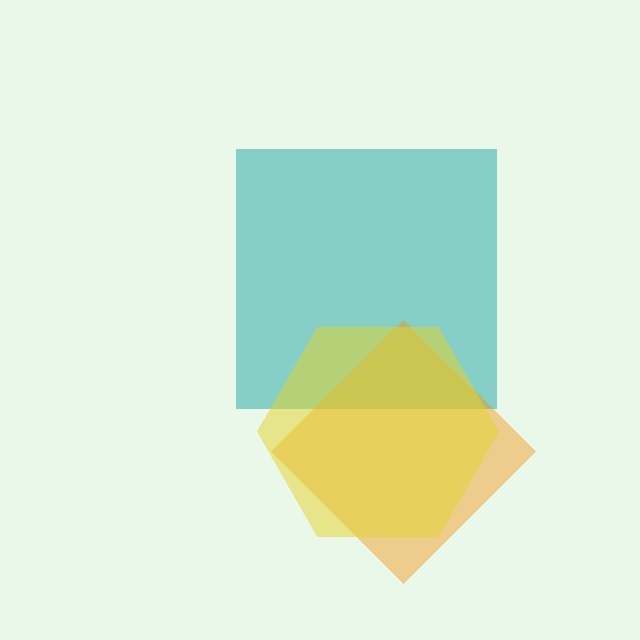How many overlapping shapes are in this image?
There are 3 overlapping shapes in the image.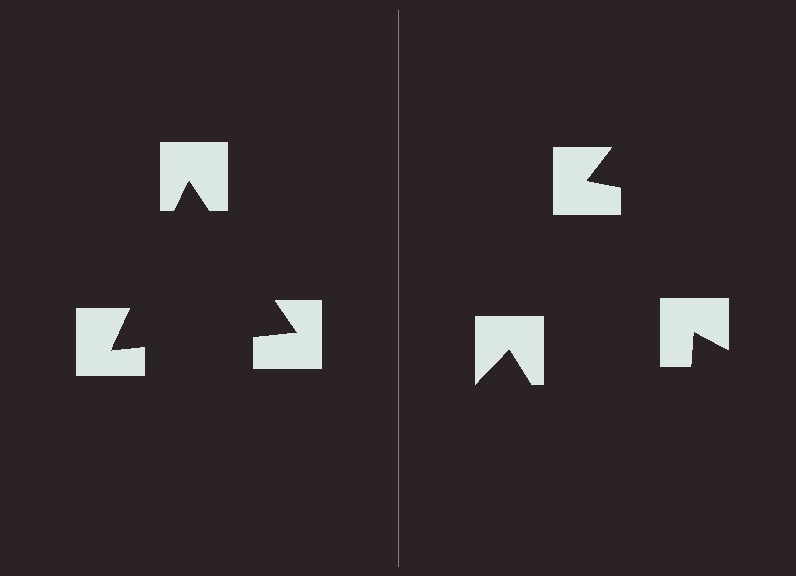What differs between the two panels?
The notched squares are positioned identically on both sides; only the wedge orientations differ. On the left they align to a triangle; on the right they are misaligned.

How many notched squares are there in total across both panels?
6 — 3 on each side.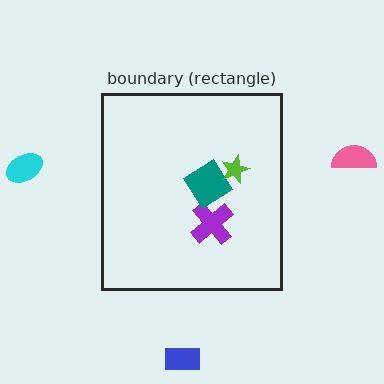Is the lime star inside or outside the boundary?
Inside.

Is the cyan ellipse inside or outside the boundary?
Outside.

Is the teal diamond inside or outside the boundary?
Inside.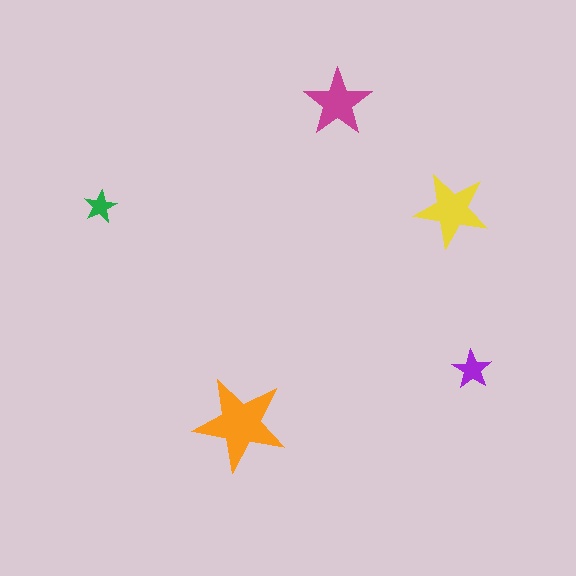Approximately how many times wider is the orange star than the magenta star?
About 1.5 times wider.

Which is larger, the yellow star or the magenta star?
The yellow one.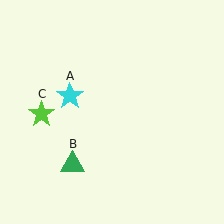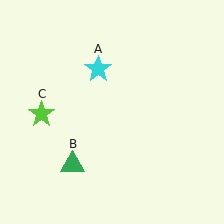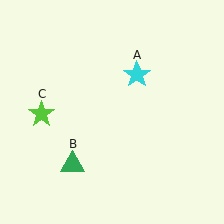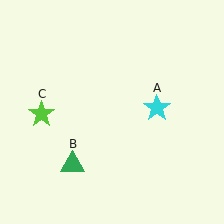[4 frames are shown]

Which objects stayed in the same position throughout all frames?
Green triangle (object B) and lime star (object C) remained stationary.